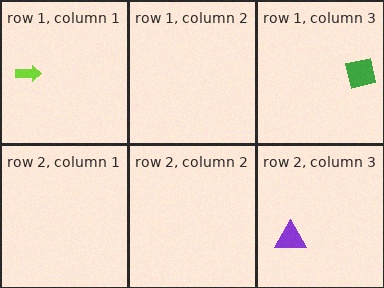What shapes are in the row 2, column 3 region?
The purple triangle.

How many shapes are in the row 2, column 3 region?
1.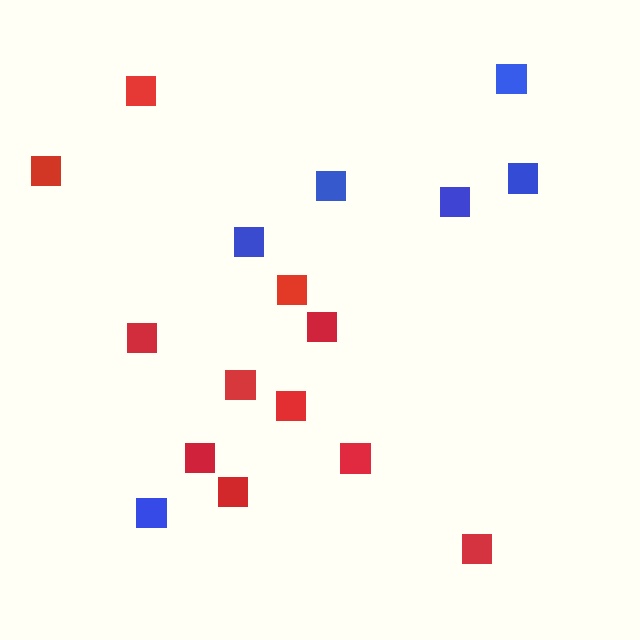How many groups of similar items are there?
There are 2 groups: one group of red squares (11) and one group of blue squares (6).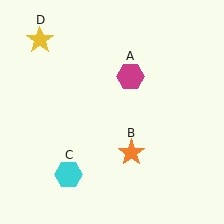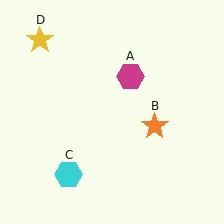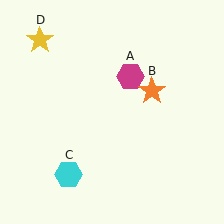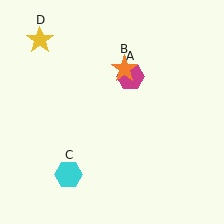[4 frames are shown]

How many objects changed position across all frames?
1 object changed position: orange star (object B).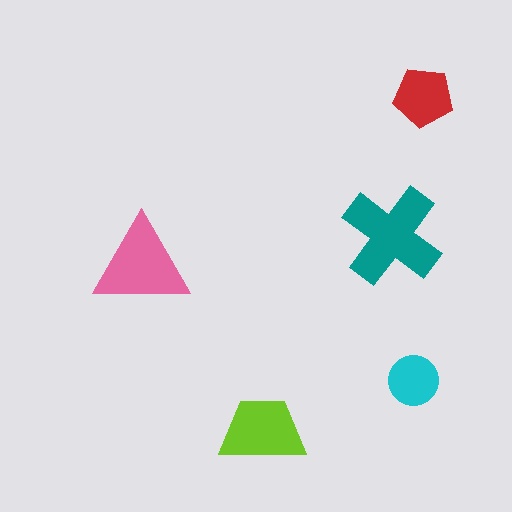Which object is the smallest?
The cyan circle.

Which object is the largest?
The teal cross.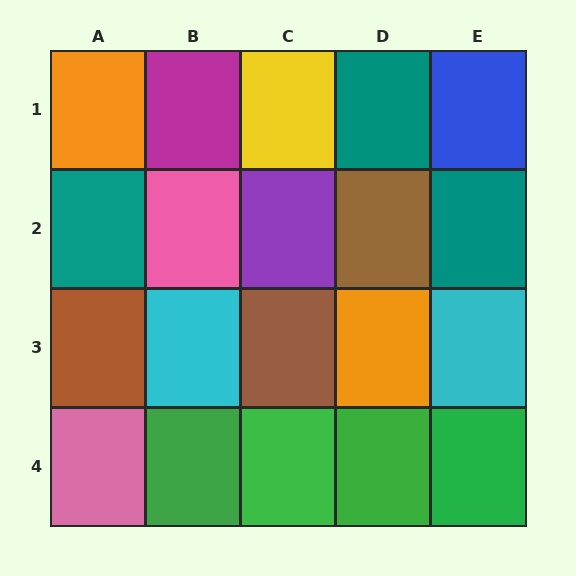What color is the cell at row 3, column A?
Brown.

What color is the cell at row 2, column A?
Teal.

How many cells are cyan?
2 cells are cyan.